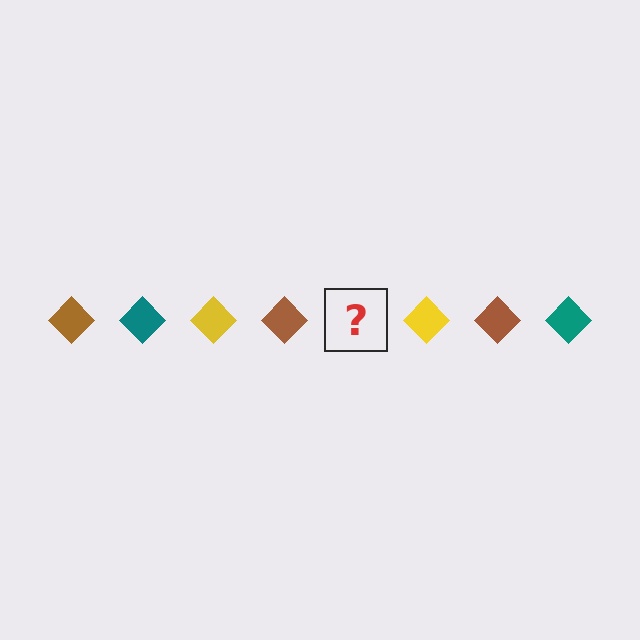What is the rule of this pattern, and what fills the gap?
The rule is that the pattern cycles through brown, teal, yellow diamonds. The gap should be filled with a teal diamond.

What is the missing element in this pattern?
The missing element is a teal diamond.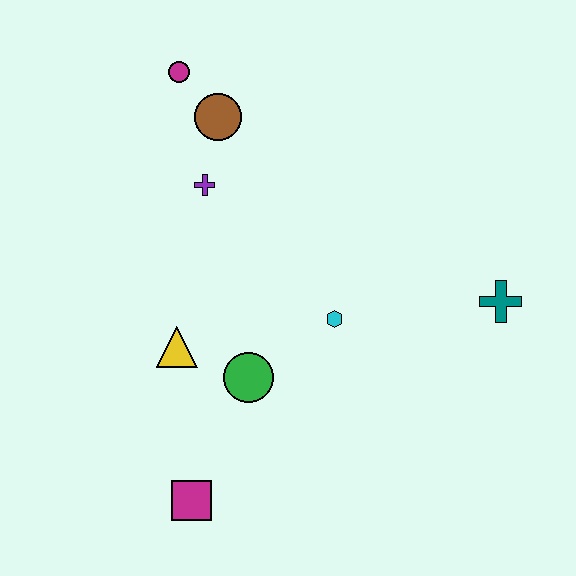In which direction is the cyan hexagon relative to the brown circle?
The cyan hexagon is below the brown circle.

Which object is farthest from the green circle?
The magenta circle is farthest from the green circle.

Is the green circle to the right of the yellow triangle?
Yes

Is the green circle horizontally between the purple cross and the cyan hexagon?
Yes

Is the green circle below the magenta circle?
Yes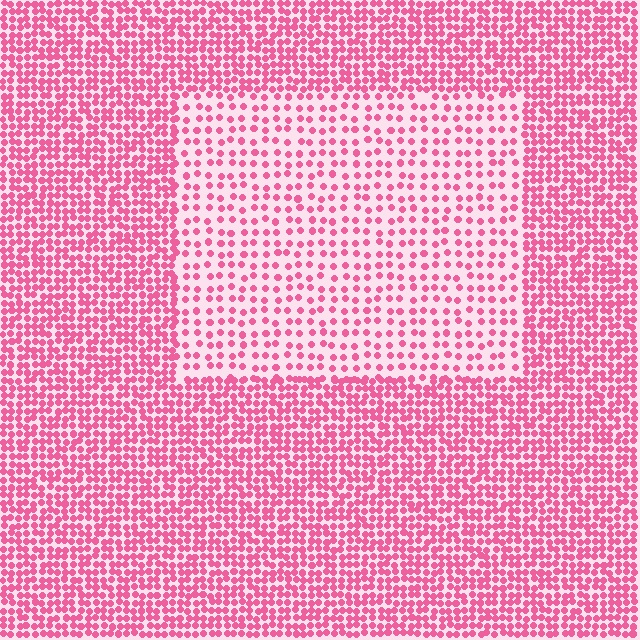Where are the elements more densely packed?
The elements are more densely packed outside the rectangle boundary.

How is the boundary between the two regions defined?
The boundary is defined by a change in element density (approximately 2.2x ratio). All elements are the same color, size, and shape.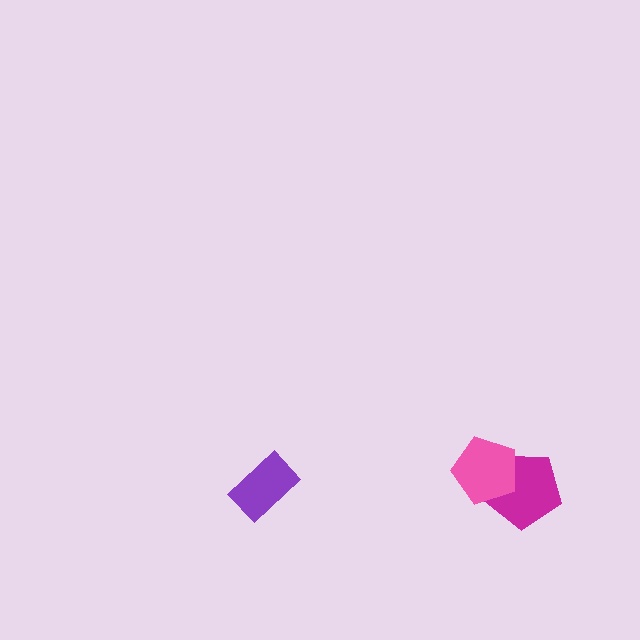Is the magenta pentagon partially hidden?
Yes, it is partially covered by another shape.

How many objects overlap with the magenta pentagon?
1 object overlaps with the magenta pentagon.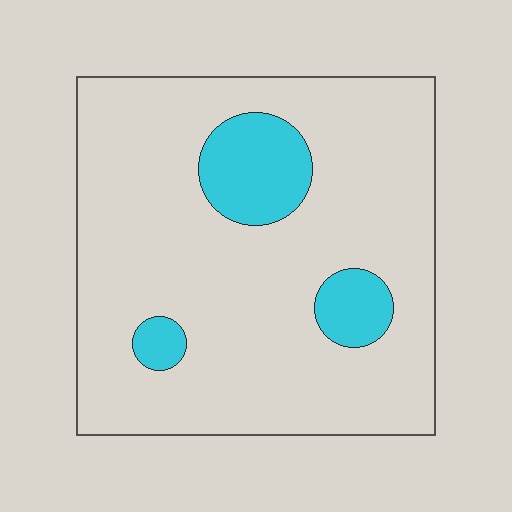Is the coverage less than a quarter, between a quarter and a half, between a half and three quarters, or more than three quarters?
Less than a quarter.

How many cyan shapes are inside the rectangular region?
3.